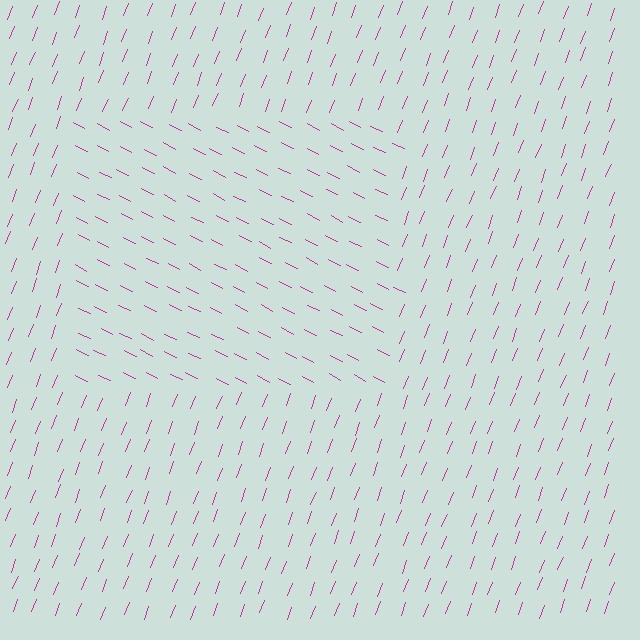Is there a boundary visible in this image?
Yes, there is a texture boundary formed by a change in line orientation.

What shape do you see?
I see a rectangle.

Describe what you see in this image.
The image is filled with small magenta line segments. A rectangle region in the image has lines oriented differently from the surrounding lines, creating a visible texture boundary.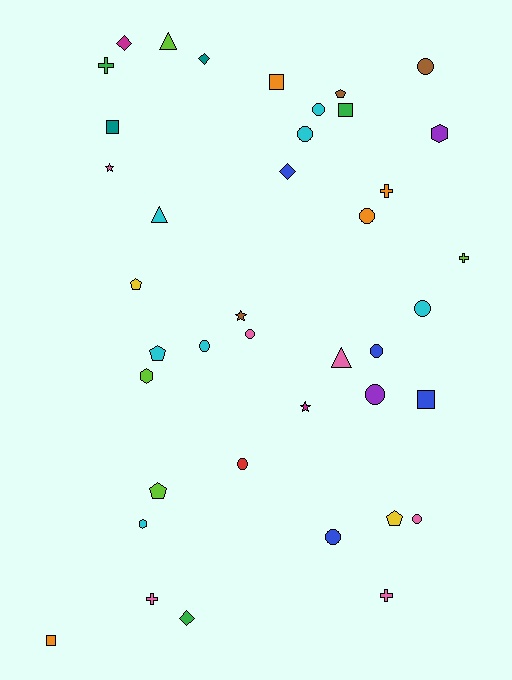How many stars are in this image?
There are 3 stars.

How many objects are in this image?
There are 40 objects.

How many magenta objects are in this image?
There are 2 magenta objects.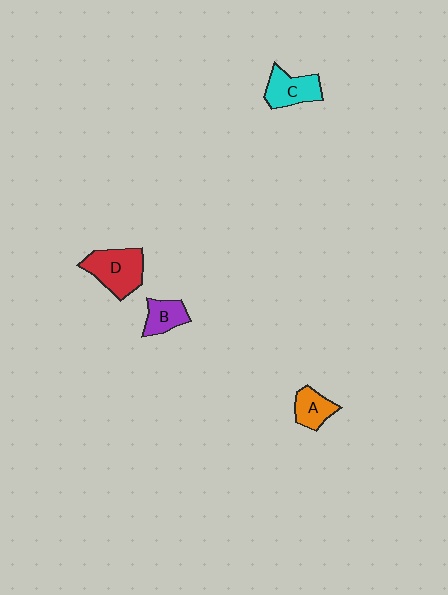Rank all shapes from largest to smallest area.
From largest to smallest: D (red), C (cyan), A (orange), B (purple).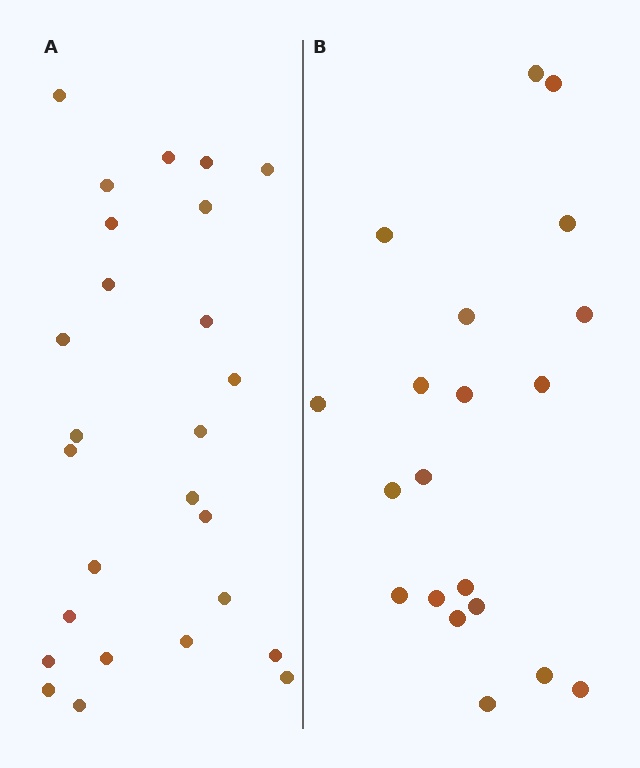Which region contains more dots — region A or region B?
Region A (the left region) has more dots.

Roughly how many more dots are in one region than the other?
Region A has about 6 more dots than region B.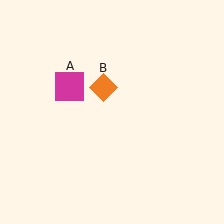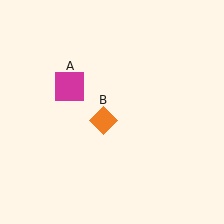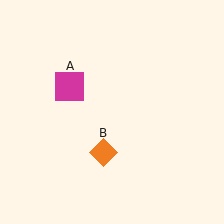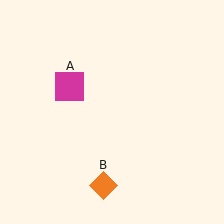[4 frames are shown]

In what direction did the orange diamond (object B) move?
The orange diamond (object B) moved down.